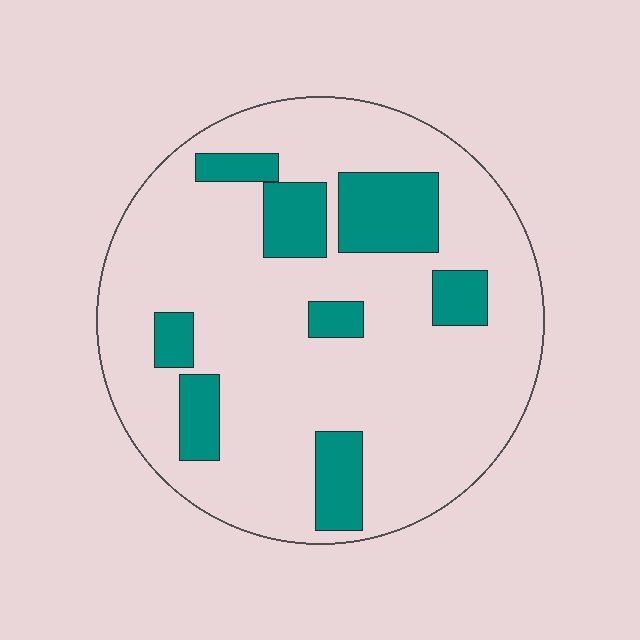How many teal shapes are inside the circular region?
8.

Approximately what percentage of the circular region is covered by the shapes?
Approximately 20%.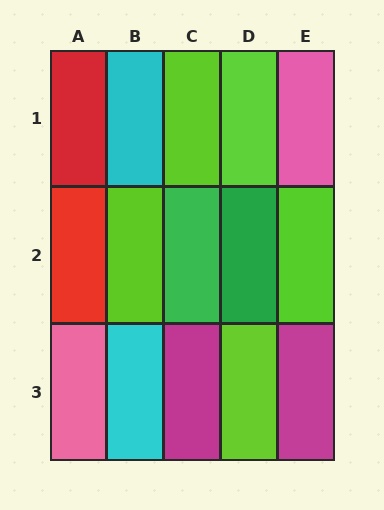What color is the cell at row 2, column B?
Lime.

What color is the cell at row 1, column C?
Lime.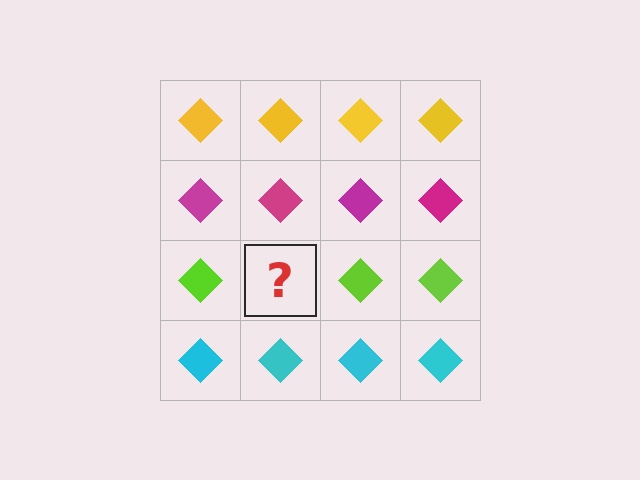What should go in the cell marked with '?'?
The missing cell should contain a lime diamond.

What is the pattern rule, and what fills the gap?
The rule is that each row has a consistent color. The gap should be filled with a lime diamond.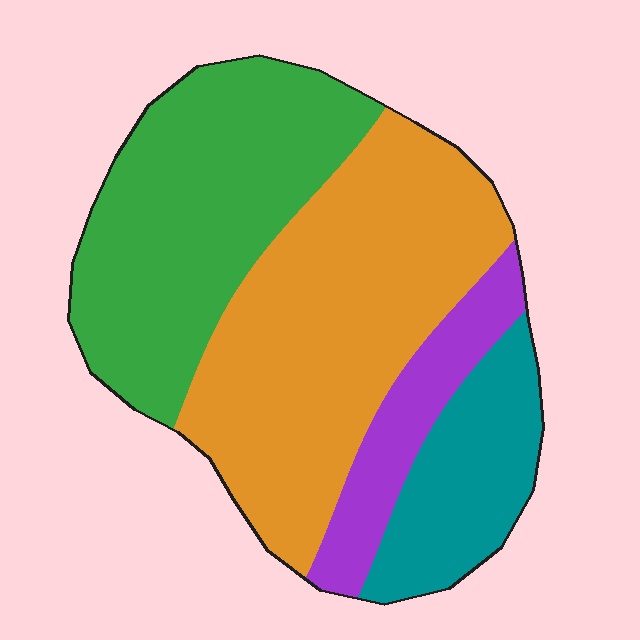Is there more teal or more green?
Green.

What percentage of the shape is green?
Green takes up about one third (1/3) of the shape.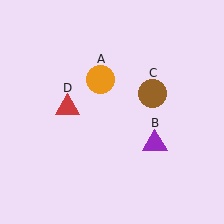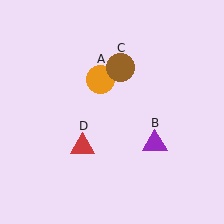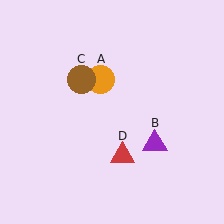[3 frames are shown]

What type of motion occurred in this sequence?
The brown circle (object C), red triangle (object D) rotated counterclockwise around the center of the scene.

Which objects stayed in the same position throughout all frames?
Orange circle (object A) and purple triangle (object B) remained stationary.